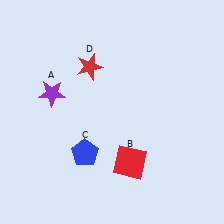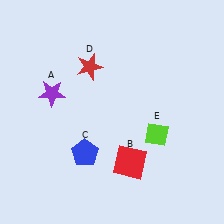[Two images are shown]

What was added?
A lime diamond (E) was added in Image 2.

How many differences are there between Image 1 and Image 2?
There is 1 difference between the two images.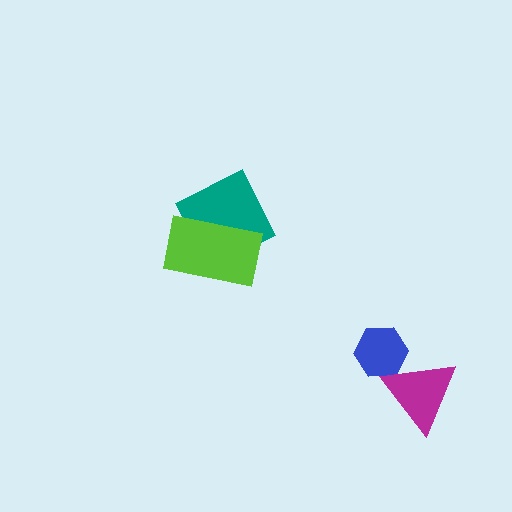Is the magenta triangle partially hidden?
No, no other shape covers it.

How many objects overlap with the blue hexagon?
1 object overlaps with the blue hexagon.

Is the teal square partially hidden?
Yes, it is partially covered by another shape.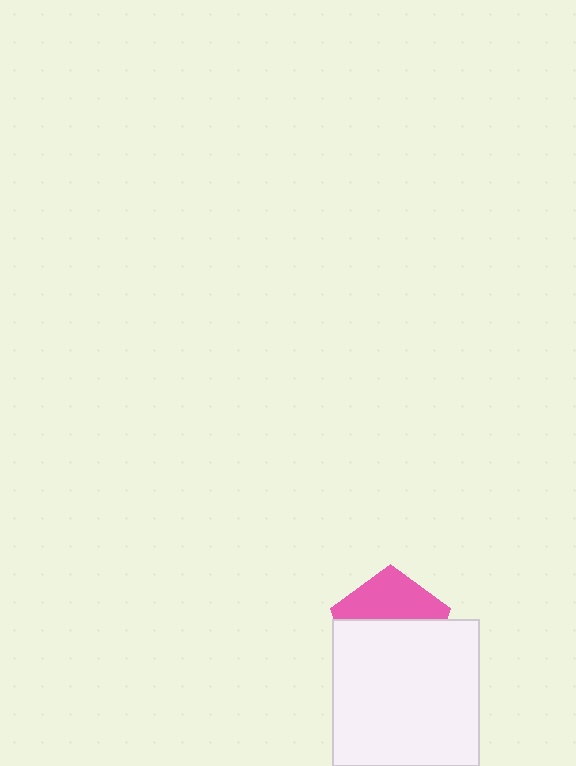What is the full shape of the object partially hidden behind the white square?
The partially hidden object is a pink pentagon.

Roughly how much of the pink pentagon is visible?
A small part of it is visible (roughly 41%).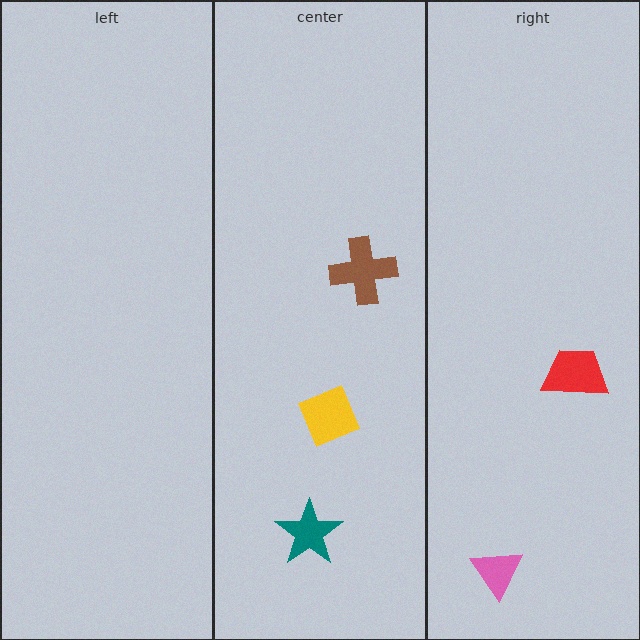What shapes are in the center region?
The yellow square, the brown cross, the teal star.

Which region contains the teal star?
The center region.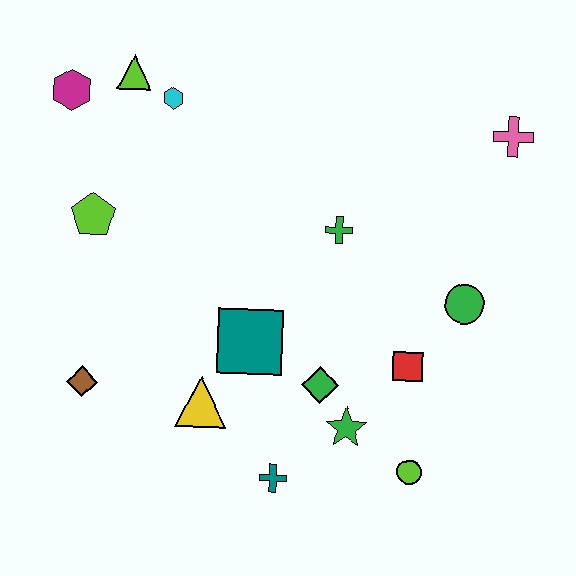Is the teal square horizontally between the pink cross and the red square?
No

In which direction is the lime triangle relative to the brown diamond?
The lime triangle is above the brown diamond.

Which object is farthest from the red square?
The magenta hexagon is farthest from the red square.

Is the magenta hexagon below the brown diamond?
No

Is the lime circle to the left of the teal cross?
No